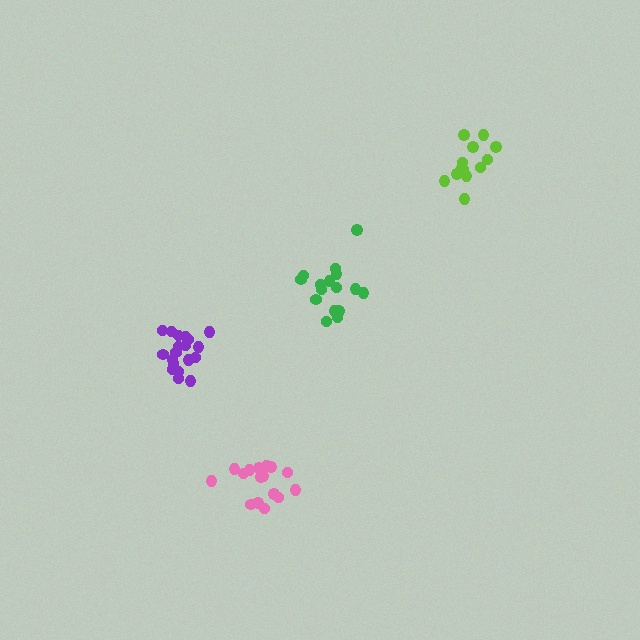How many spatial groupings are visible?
There are 4 spatial groupings.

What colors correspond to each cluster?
The clusters are colored: purple, green, pink, lime.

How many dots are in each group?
Group 1: 19 dots, Group 2: 16 dots, Group 3: 16 dots, Group 4: 13 dots (64 total).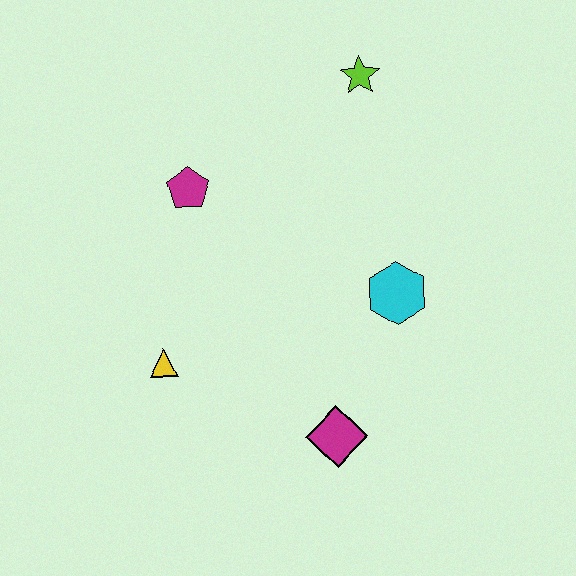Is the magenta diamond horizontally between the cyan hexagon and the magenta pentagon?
Yes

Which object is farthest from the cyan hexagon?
The yellow triangle is farthest from the cyan hexagon.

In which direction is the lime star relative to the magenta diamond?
The lime star is above the magenta diamond.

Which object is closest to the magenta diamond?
The cyan hexagon is closest to the magenta diamond.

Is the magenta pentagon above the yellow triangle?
Yes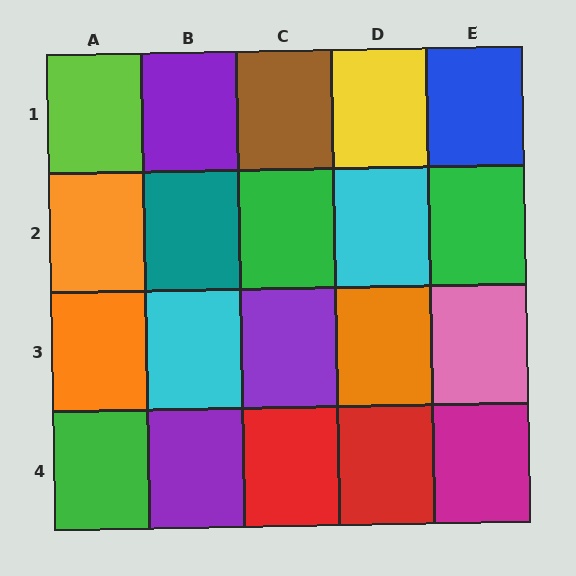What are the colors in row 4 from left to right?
Green, purple, red, red, magenta.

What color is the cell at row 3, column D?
Orange.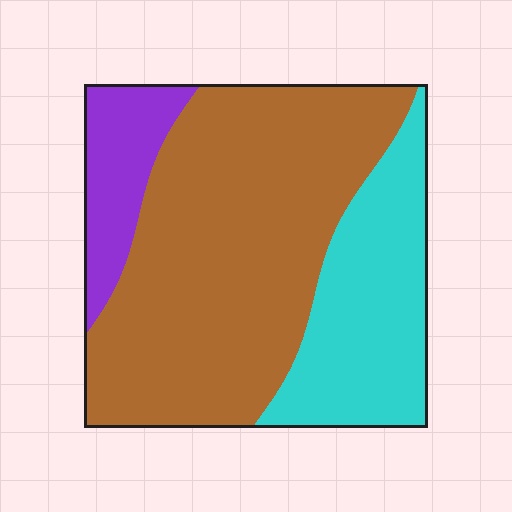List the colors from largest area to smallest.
From largest to smallest: brown, cyan, purple.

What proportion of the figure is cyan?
Cyan covers around 25% of the figure.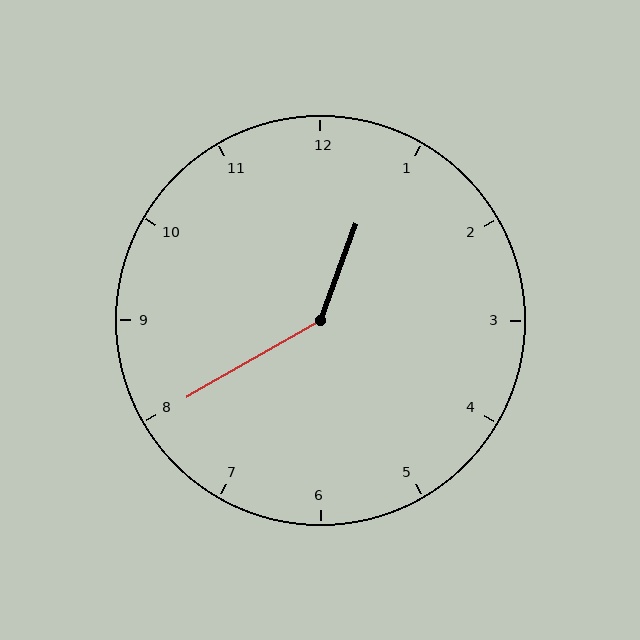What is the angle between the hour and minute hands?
Approximately 140 degrees.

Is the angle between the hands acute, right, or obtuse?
It is obtuse.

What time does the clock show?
12:40.